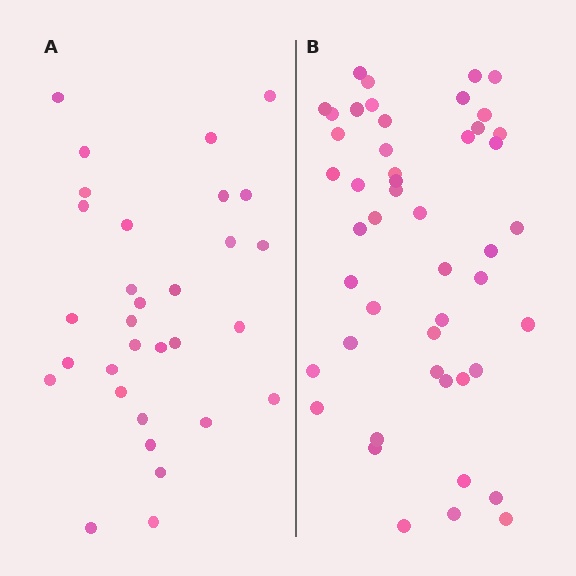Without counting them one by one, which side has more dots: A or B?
Region B (the right region) has more dots.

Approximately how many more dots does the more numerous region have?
Region B has approximately 15 more dots than region A.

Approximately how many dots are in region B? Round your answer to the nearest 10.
About 50 dots. (The exact count is 48, which rounds to 50.)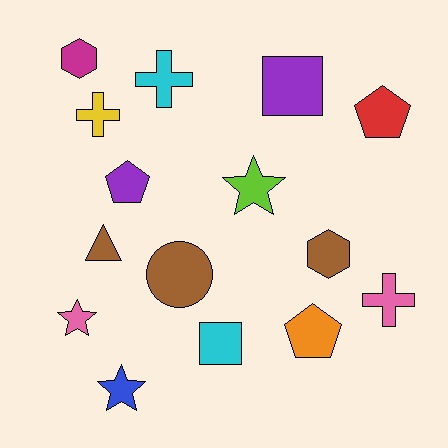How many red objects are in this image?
There is 1 red object.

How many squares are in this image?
There are 2 squares.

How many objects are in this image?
There are 15 objects.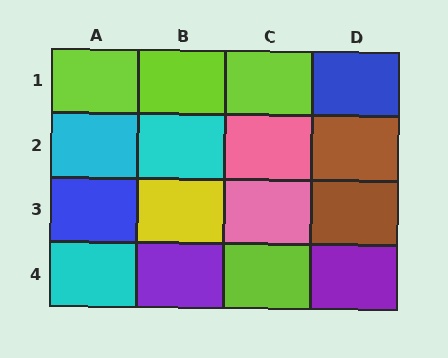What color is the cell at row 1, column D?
Blue.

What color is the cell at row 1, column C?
Lime.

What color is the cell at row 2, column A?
Cyan.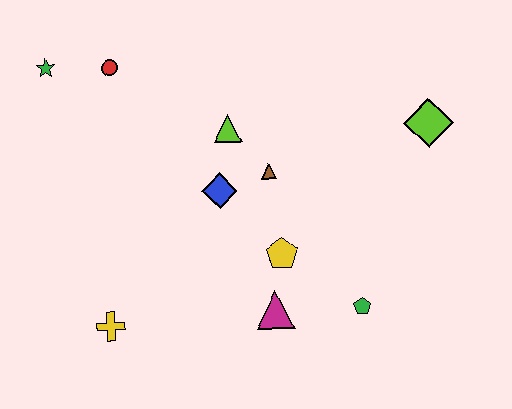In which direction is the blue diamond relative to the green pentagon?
The blue diamond is to the left of the green pentagon.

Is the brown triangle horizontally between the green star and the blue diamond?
No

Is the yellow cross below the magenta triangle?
Yes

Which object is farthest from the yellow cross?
The lime diamond is farthest from the yellow cross.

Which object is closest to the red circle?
The green star is closest to the red circle.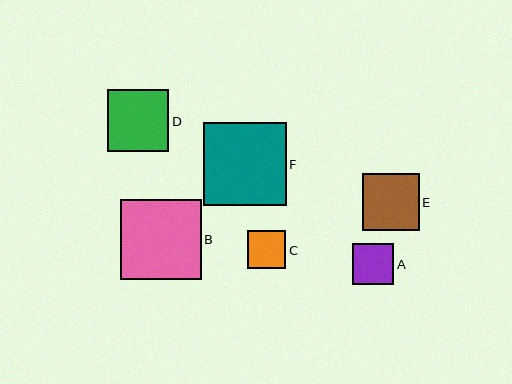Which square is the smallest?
Square C is the smallest with a size of approximately 39 pixels.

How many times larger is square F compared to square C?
Square F is approximately 2.2 times the size of square C.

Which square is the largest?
Square F is the largest with a size of approximately 83 pixels.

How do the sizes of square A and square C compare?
Square A and square C are approximately the same size.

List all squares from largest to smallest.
From largest to smallest: F, B, D, E, A, C.